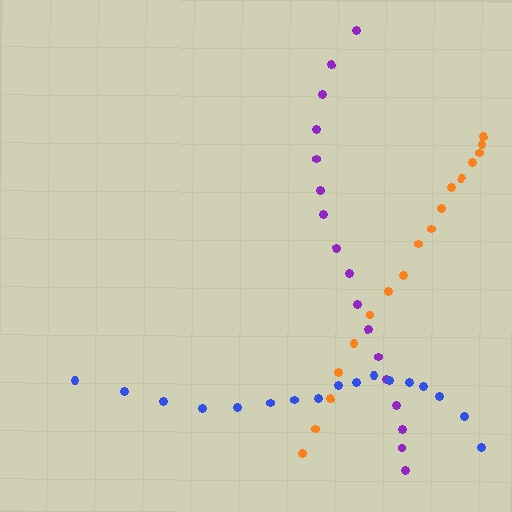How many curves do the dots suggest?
There are 3 distinct paths.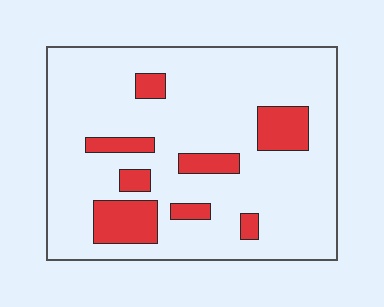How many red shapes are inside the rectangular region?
8.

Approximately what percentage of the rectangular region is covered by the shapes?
Approximately 15%.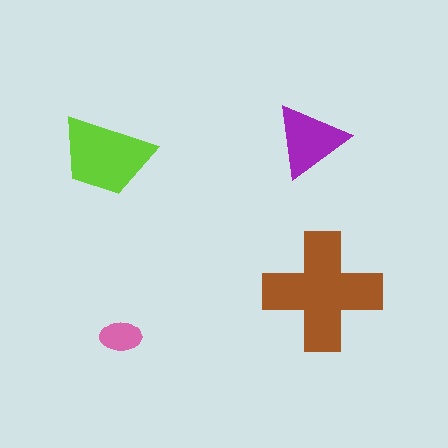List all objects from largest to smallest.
The brown cross, the lime trapezoid, the purple triangle, the pink ellipse.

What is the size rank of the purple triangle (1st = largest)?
3rd.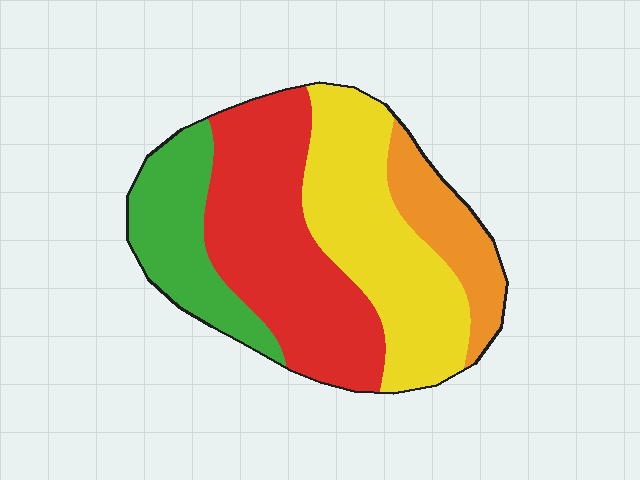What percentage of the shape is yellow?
Yellow covers roughly 30% of the shape.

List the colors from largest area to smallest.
From largest to smallest: red, yellow, green, orange.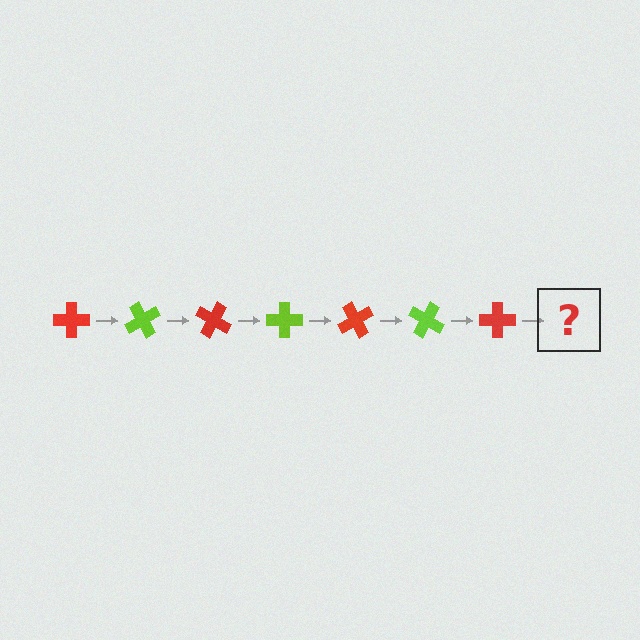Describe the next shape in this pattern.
It should be a lime cross, rotated 420 degrees from the start.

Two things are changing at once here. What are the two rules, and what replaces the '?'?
The two rules are that it rotates 60 degrees each step and the color cycles through red and lime. The '?' should be a lime cross, rotated 420 degrees from the start.